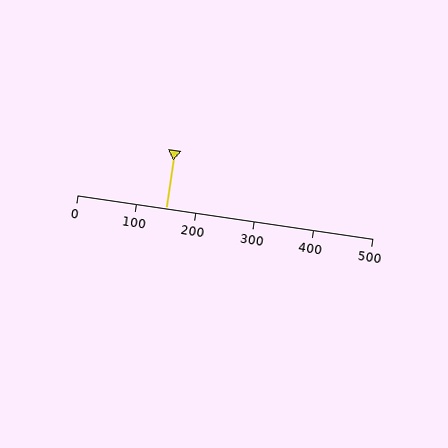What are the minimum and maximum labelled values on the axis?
The axis runs from 0 to 500.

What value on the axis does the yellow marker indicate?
The marker indicates approximately 150.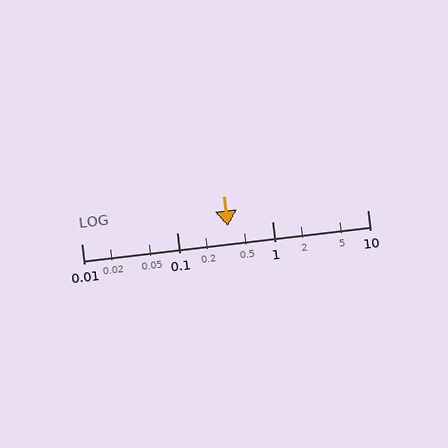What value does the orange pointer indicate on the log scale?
The pointer indicates approximately 0.34.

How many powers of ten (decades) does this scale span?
The scale spans 3 decades, from 0.01 to 10.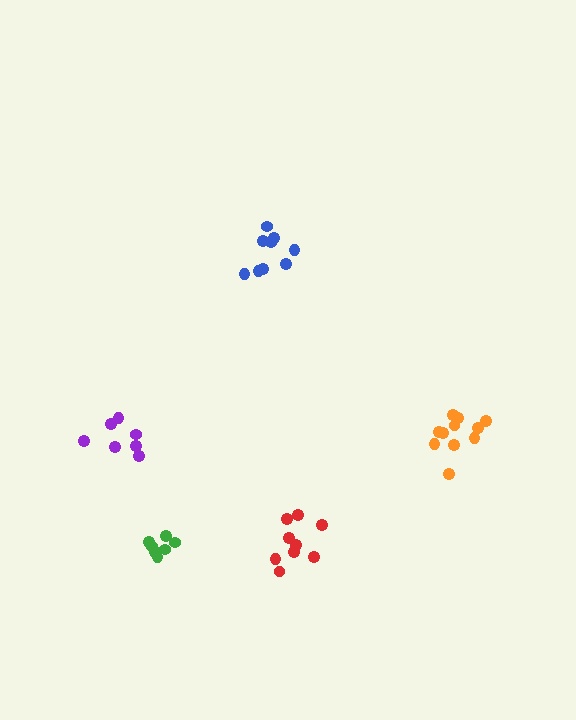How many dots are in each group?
Group 1: 11 dots, Group 2: 9 dots, Group 3: 7 dots, Group 4: 7 dots, Group 5: 9 dots (43 total).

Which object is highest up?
The blue cluster is topmost.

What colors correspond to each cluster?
The clusters are colored: orange, red, green, purple, blue.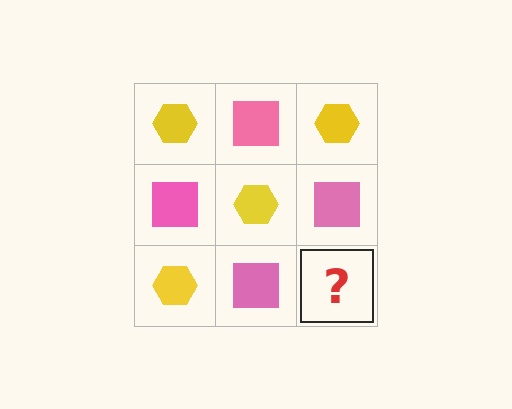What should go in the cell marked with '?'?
The missing cell should contain a yellow hexagon.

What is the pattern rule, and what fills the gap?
The rule is that it alternates yellow hexagon and pink square in a checkerboard pattern. The gap should be filled with a yellow hexagon.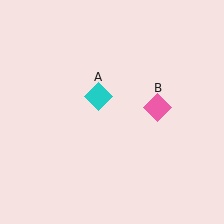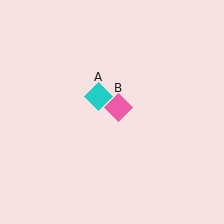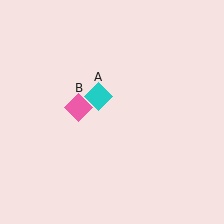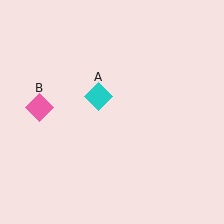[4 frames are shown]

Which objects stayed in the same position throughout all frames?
Cyan diamond (object A) remained stationary.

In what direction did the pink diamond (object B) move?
The pink diamond (object B) moved left.